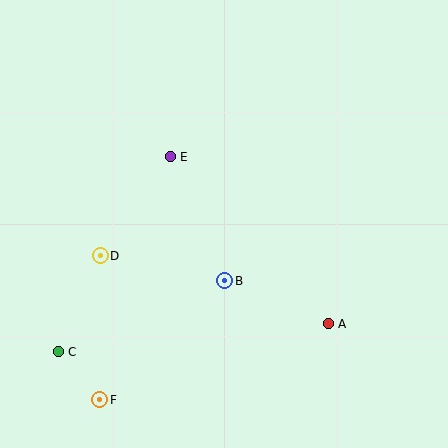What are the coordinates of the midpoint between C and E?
The midpoint between C and E is at (114, 254).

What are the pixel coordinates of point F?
Point F is at (100, 400).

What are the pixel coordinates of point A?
Point A is at (328, 324).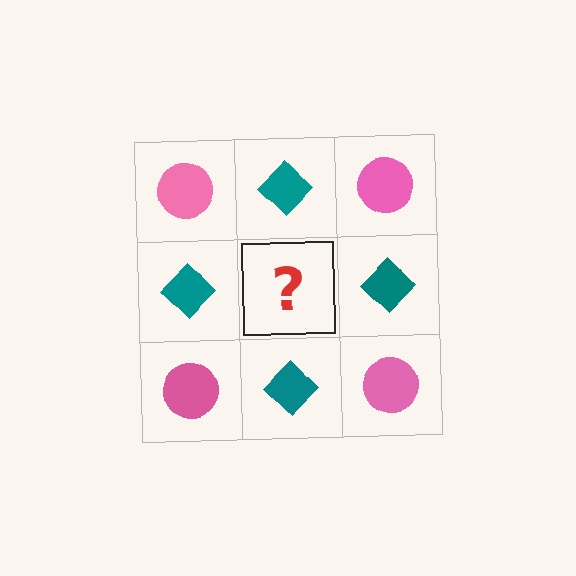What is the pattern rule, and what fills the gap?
The rule is that it alternates pink circle and teal diamond in a checkerboard pattern. The gap should be filled with a pink circle.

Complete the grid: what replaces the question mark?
The question mark should be replaced with a pink circle.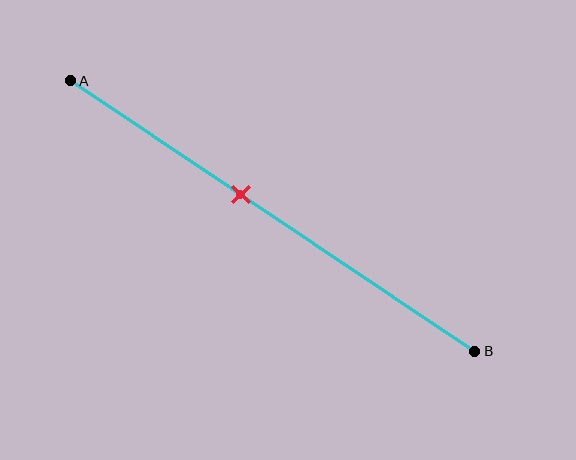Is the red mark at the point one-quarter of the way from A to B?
No, the mark is at about 40% from A, not at the 25% one-quarter point.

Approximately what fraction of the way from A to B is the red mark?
The red mark is approximately 40% of the way from A to B.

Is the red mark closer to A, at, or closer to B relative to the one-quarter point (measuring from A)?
The red mark is closer to point B than the one-quarter point of segment AB.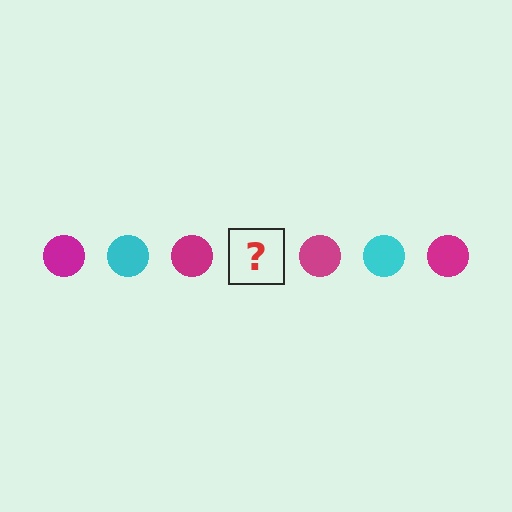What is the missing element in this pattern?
The missing element is a cyan circle.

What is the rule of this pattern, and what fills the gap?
The rule is that the pattern cycles through magenta, cyan circles. The gap should be filled with a cyan circle.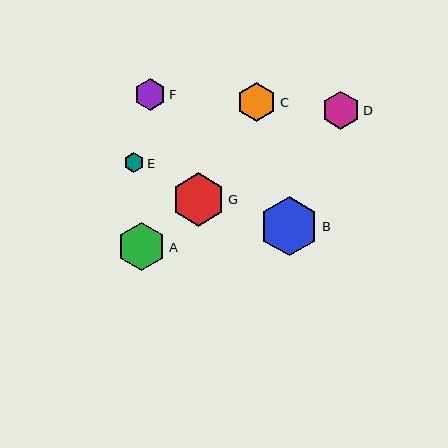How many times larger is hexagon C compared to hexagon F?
Hexagon C is approximately 1.2 times the size of hexagon F.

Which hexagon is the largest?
Hexagon B is the largest with a size of approximately 59 pixels.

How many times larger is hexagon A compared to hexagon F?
Hexagon A is approximately 1.5 times the size of hexagon F.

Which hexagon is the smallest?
Hexagon E is the smallest with a size of approximately 19 pixels.